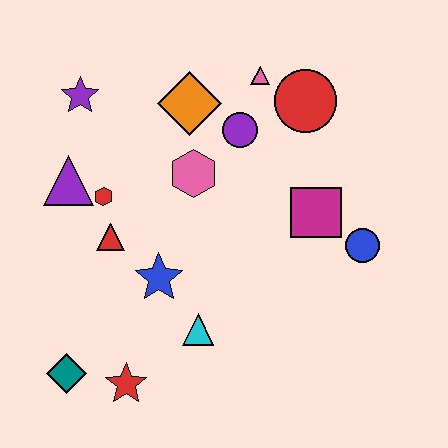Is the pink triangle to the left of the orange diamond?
No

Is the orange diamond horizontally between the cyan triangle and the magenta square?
No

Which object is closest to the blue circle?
The magenta square is closest to the blue circle.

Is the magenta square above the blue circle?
Yes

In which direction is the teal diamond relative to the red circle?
The teal diamond is below the red circle.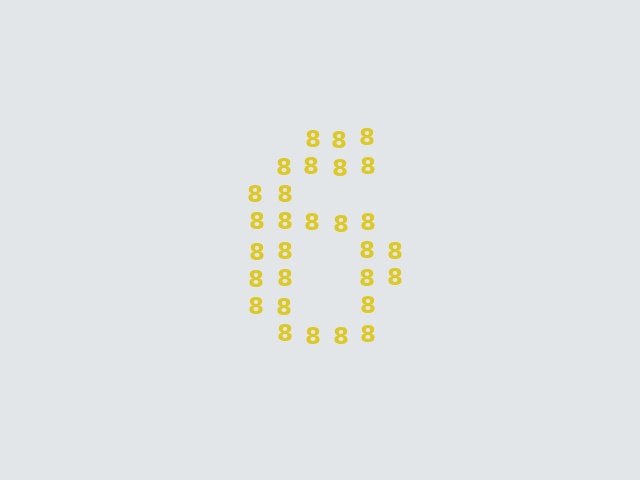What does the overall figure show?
The overall figure shows the digit 6.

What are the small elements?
The small elements are digit 8's.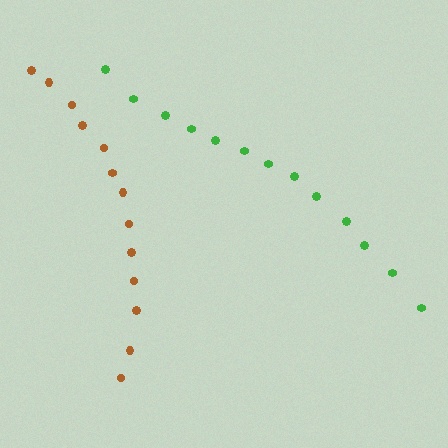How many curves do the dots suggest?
There are 2 distinct paths.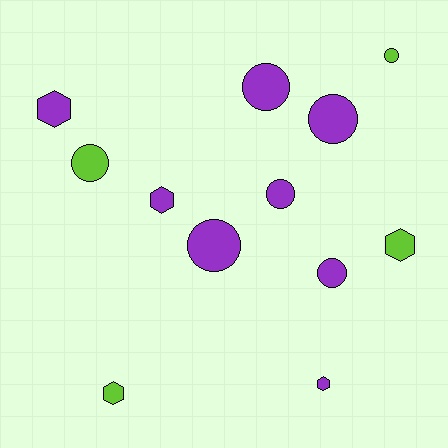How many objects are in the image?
There are 12 objects.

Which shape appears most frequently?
Circle, with 7 objects.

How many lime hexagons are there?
There are 2 lime hexagons.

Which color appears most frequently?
Purple, with 8 objects.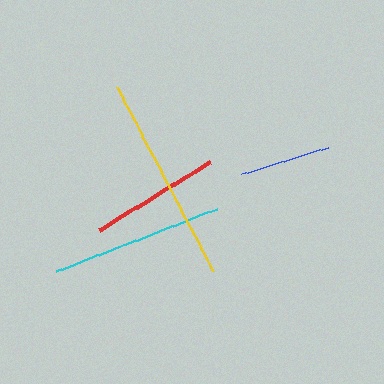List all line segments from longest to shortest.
From longest to shortest: yellow, cyan, red, blue.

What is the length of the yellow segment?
The yellow segment is approximately 208 pixels long.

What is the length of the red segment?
The red segment is approximately 130 pixels long.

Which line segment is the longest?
The yellow line is the longest at approximately 208 pixels.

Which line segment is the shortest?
The blue line is the shortest at approximately 91 pixels.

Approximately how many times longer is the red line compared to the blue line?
The red line is approximately 1.4 times the length of the blue line.